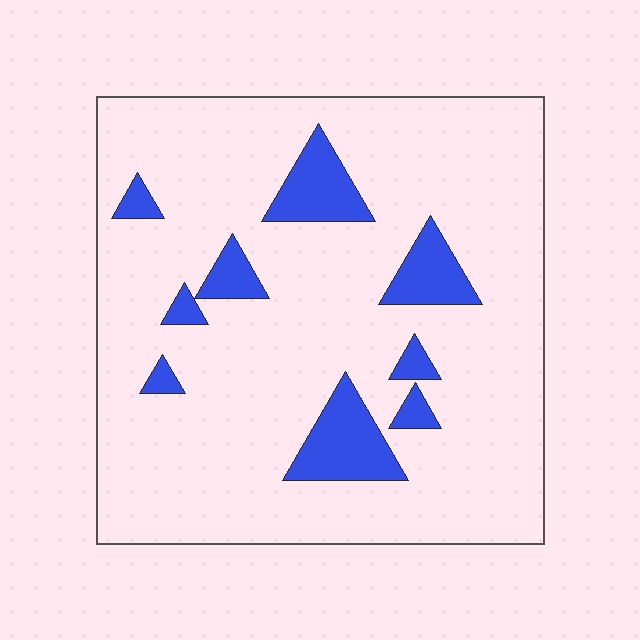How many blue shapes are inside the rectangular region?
9.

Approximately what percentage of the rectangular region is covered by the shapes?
Approximately 15%.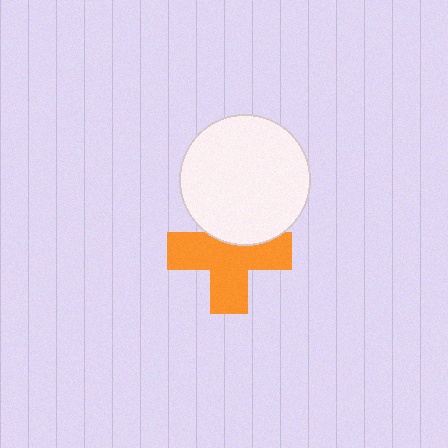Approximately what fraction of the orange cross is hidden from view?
Roughly 31% of the orange cross is hidden behind the white circle.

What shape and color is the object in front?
The object in front is a white circle.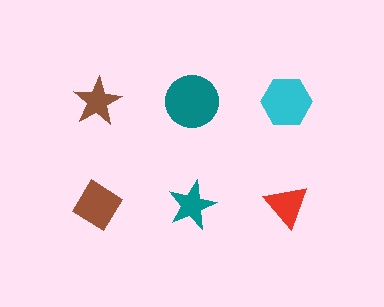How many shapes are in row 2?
3 shapes.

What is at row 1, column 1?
A brown star.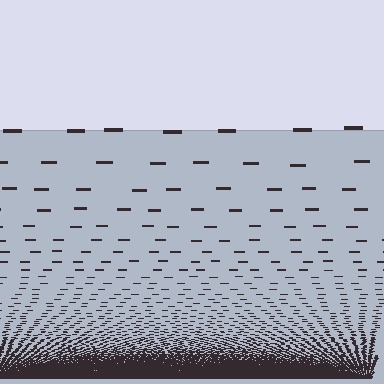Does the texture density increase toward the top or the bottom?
Density increases toward the bottom.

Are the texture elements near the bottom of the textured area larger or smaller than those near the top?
Smaller. The gradient is inverted — elements near the bottom are smaller and denser.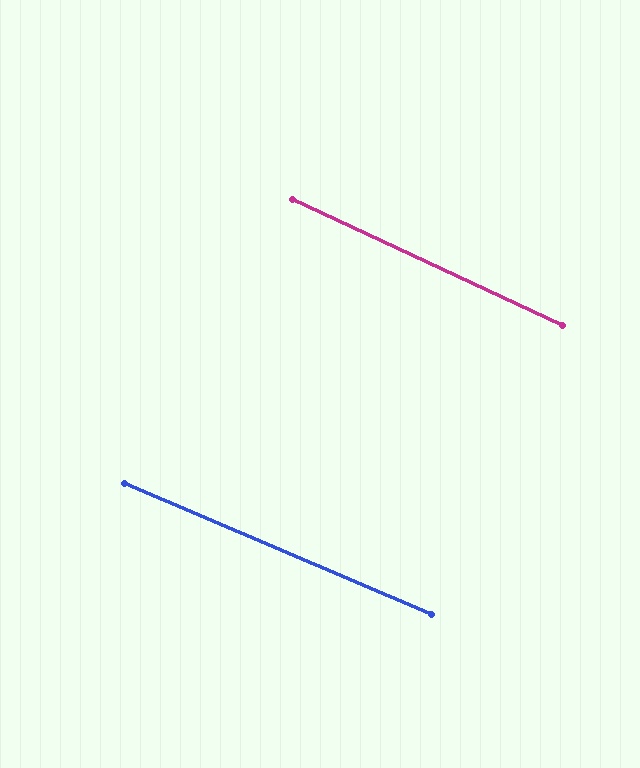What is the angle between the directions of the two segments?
Approximately 2 degrees.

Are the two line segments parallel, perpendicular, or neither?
Parallel — their directions differ by only 1.9°.